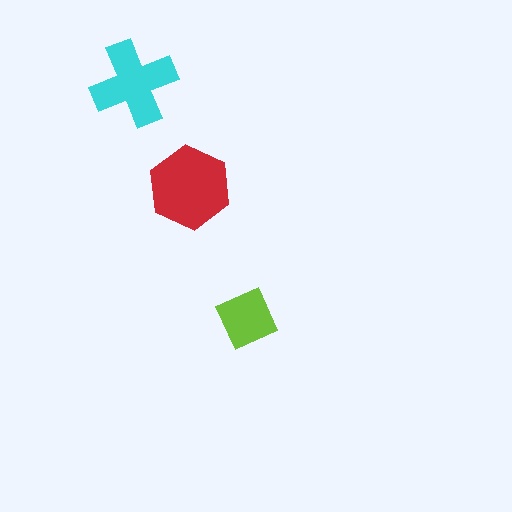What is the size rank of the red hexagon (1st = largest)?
1st.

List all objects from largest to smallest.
The red hexagon, the cyan cross, the lime diamond.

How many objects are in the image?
There are 3 objects in the image.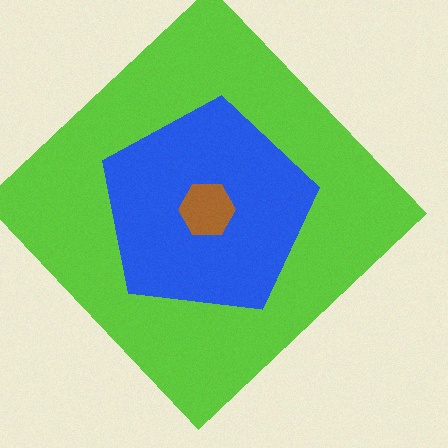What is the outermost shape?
The lime diamond.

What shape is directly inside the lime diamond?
The blue pentagon.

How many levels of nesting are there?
3.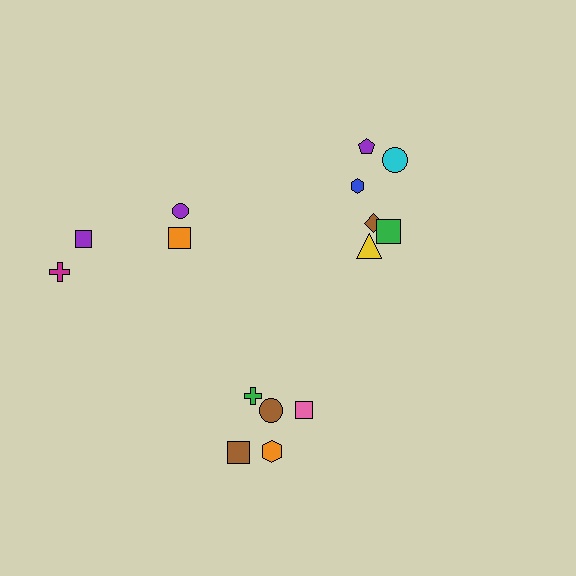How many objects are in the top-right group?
There are 6 objects.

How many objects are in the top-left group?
There are 4 objects.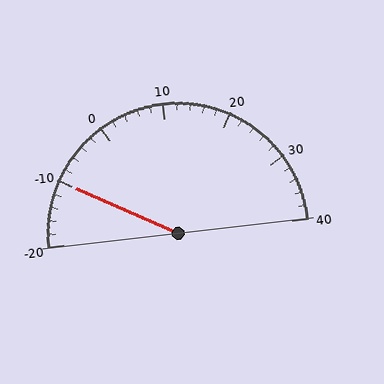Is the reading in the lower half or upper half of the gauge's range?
The reading is in the lower half of the range (-20 to 40).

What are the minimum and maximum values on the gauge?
The gauge ranges from -20 to 40.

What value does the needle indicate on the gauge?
The needle indicates approximately -10.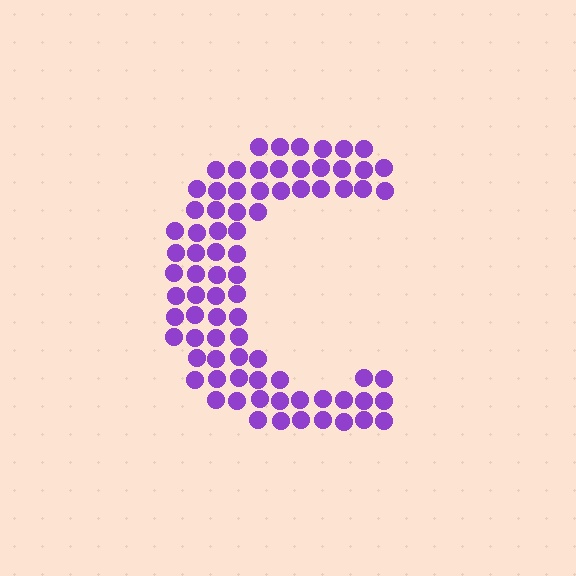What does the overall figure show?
The overall figure shows the letter C.